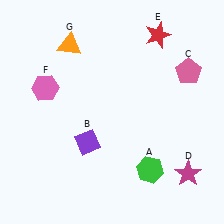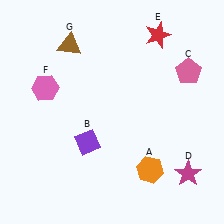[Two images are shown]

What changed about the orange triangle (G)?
In Image 1, G is orange. In Image 2, it changed to brown.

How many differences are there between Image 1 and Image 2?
There are 2 differences between the two images.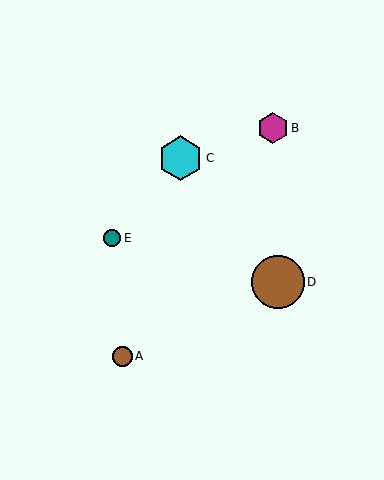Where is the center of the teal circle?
The center of the teal circle is at (112, 238).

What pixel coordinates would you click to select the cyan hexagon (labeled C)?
Click at (181, 158) to select the cyan hexagon C.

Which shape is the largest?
The brown circle (labeled D) is the largest.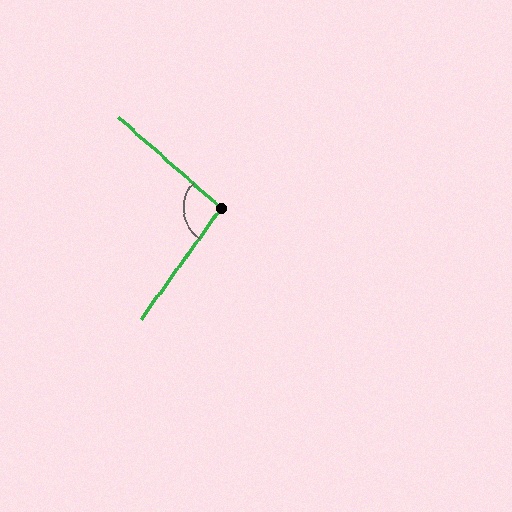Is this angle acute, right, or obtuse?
It is obtuse.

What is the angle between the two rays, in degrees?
Approximately 96 degrees.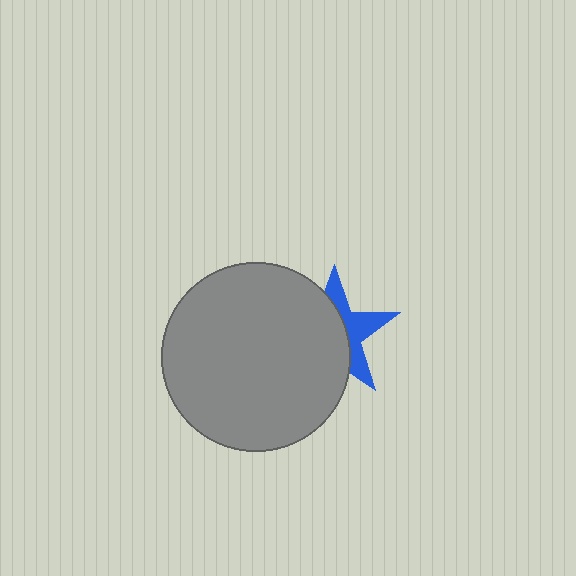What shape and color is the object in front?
The object in front is a gray circle.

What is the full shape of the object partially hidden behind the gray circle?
The partially hidden object is a blue star.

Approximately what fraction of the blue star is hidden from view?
Roughly 61% of the blue star is hidden behind the gray circle.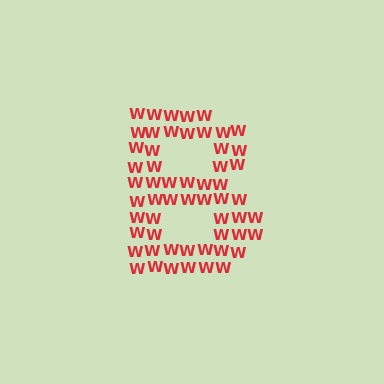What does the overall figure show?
The overall figure shows the letter B.